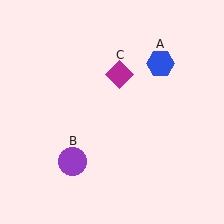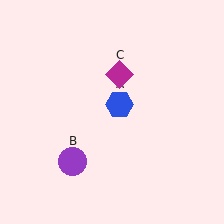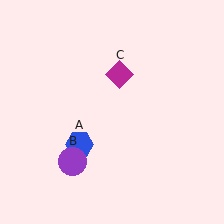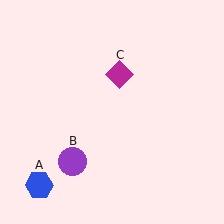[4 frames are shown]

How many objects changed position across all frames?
1 object changed position: blue hexagon (object A).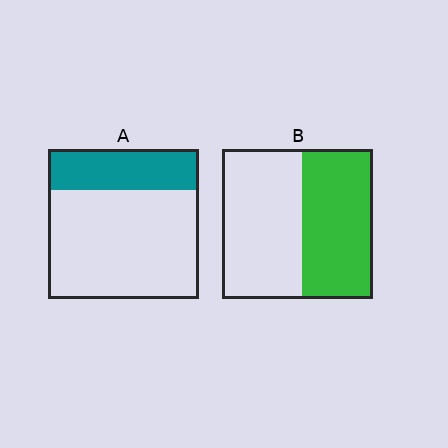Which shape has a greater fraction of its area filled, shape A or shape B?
Shape B.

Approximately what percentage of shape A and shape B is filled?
A is approximately 25% and B is approximately 45%.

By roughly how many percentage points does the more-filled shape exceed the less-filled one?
By roughly 20 percentage points (B over A).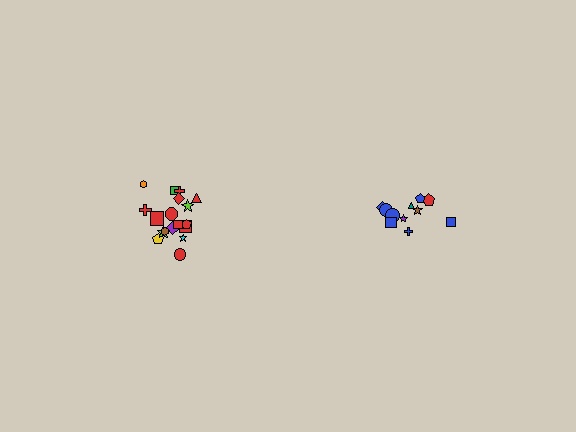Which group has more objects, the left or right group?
The left group.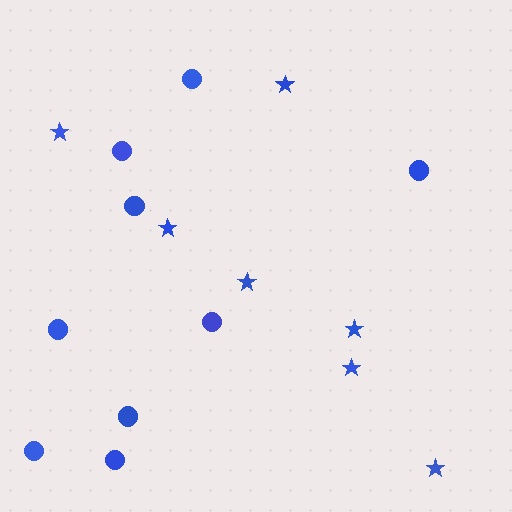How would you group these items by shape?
There are 2 groups: one group of circles (9) and one group of stars (7).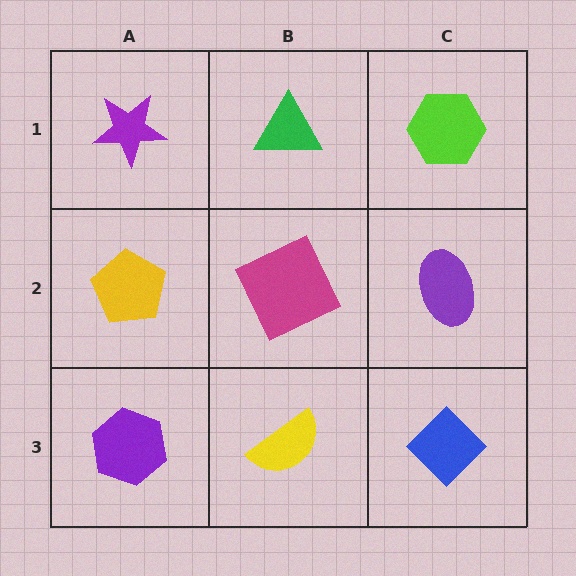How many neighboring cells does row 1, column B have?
3.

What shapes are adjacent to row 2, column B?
A green triangle (row 1, column B), a yellow semicircle (row 3, column B), a yellow pentagon (row 2, column A), a purple ellipse (row 2, column C).